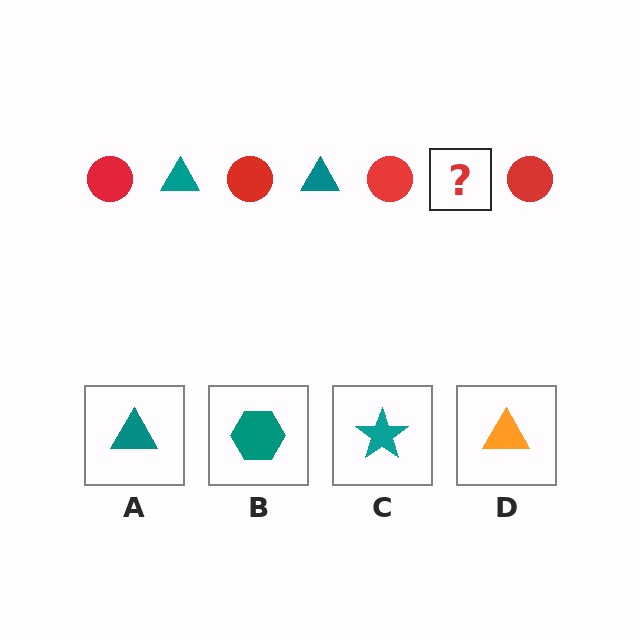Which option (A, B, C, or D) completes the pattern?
A.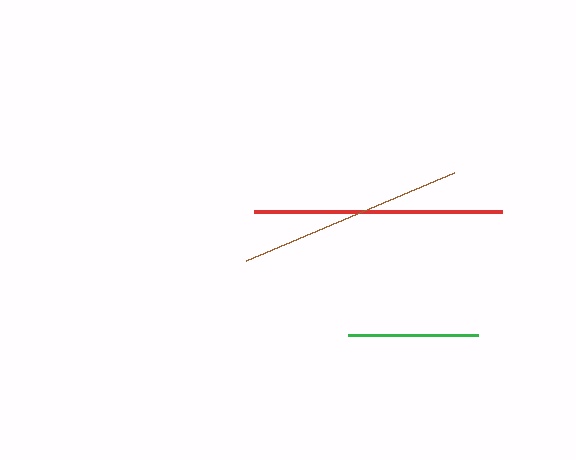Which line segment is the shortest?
The green line is the shortest at approximately 130 pixels.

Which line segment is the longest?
The red line is the longest at approximately 248 pixels.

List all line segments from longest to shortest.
From longest to shortest: red, brown, green.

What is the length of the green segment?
The green segment is approximately 130 pixels long.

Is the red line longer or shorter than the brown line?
The red line is longer than the brown line.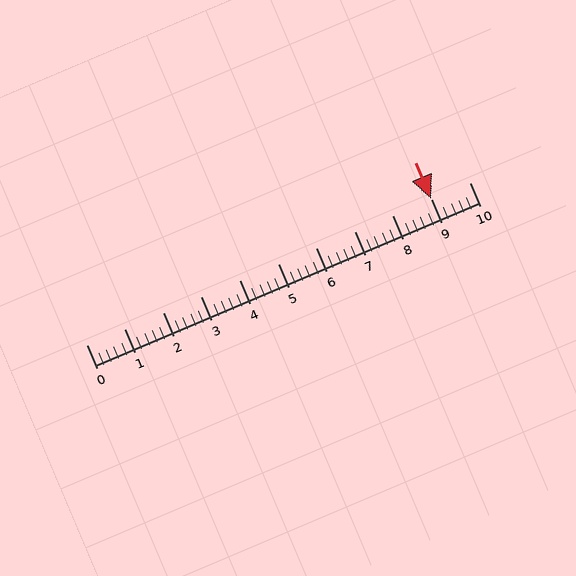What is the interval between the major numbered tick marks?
The major tick marks are spaced 1 units apart.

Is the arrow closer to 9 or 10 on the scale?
The arrow is closer to 9.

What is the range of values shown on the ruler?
The ruler shows values from 0 to 10.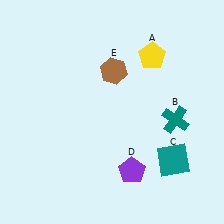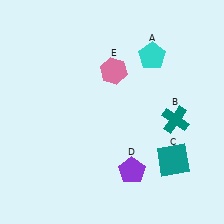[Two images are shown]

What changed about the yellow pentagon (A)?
In Image 1, A is yellow. In Image 2, it changed to cyan.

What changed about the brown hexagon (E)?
In Image 1, E is brown. In Image 2, it changed to pink.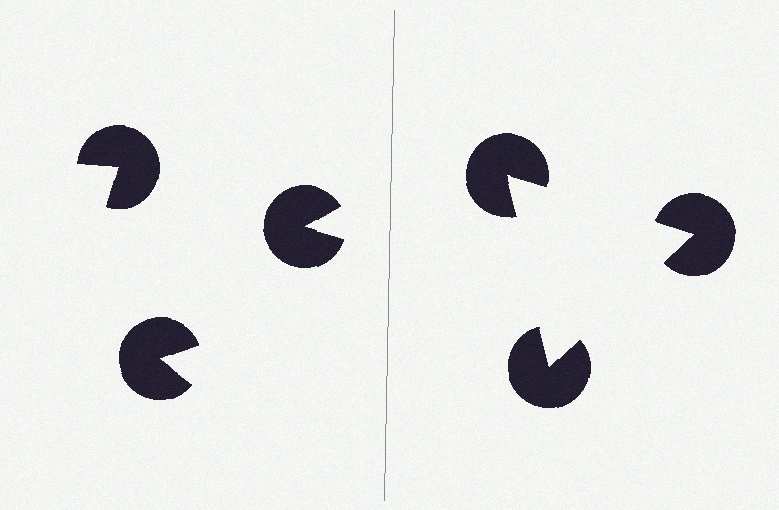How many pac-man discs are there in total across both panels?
6 — 3 on each side.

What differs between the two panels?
The pac-man discs are positioned identically on both sides; only the wedge orientations differ. On the right they align to a triangle; on the left they are misaligned.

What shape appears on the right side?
An illusory triangle.